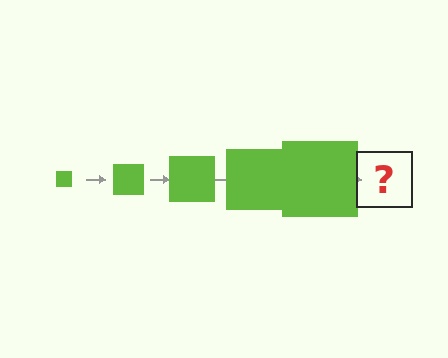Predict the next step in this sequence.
The next step is a lime square, larger than the previous one.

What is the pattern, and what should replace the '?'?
The pattern is that the square gets progressively larger each step. The '?' should be a lime square, larger than the previous one.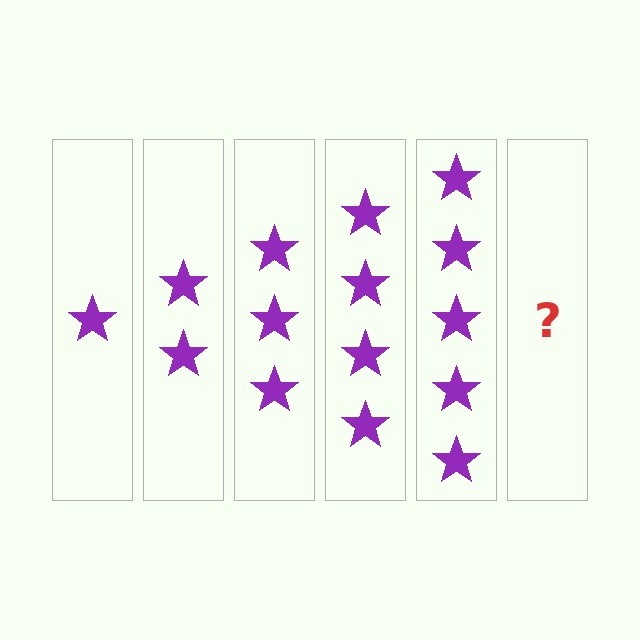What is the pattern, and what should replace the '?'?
The pattern is that each step adds one more star. The '?' should be 6 stars.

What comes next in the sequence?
The next element should be 6 stars.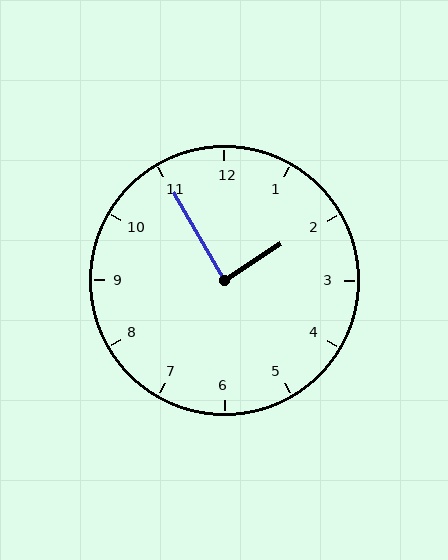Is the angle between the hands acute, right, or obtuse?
It is right.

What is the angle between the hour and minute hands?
Approximately 88 degrees.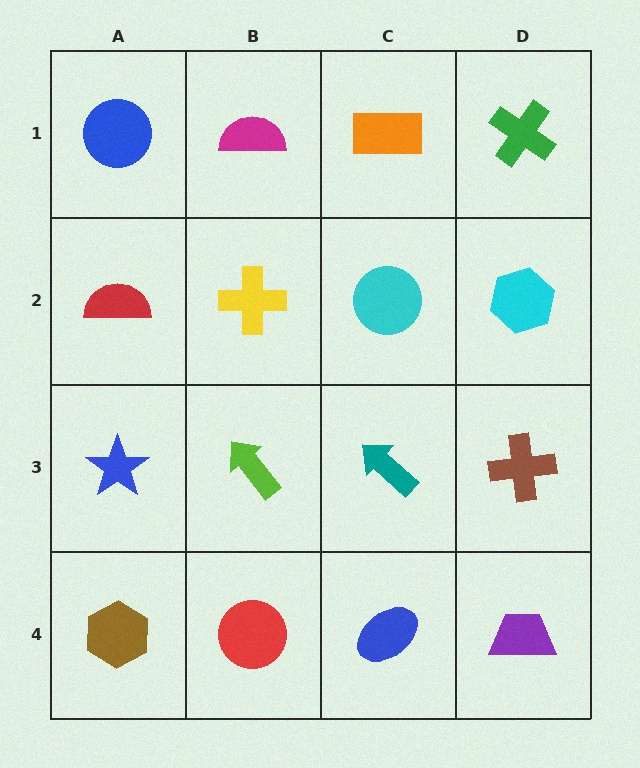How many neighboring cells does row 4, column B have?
3.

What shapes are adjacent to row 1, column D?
A cyan hexagon (row 2, column D), an orange rectangle (row 1, column C).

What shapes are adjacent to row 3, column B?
A yellow cross (row 2, column B), a red circle (row 4, column B), a blue star (row 3, column A), a teal arrow (row 3, column C).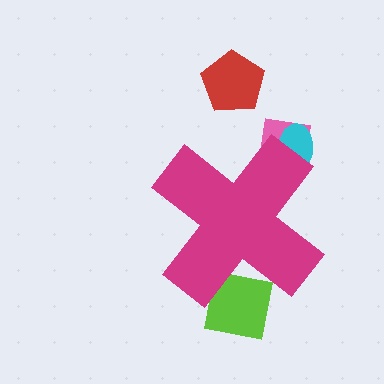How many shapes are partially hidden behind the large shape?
3 shapes are partially hidden.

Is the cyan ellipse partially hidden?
Yes, the cyan ellipse is partially hidden behind the magenta cross.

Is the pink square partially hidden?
Yes, the pink square is partially hidden behind the magenta cross.